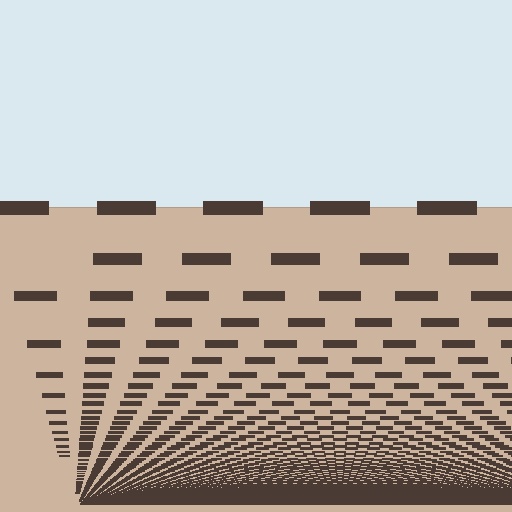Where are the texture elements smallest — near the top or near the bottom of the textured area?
Near the bottom.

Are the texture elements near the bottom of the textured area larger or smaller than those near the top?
Smaller. The gradient is inverted — elements near the bottom are smaller and denser.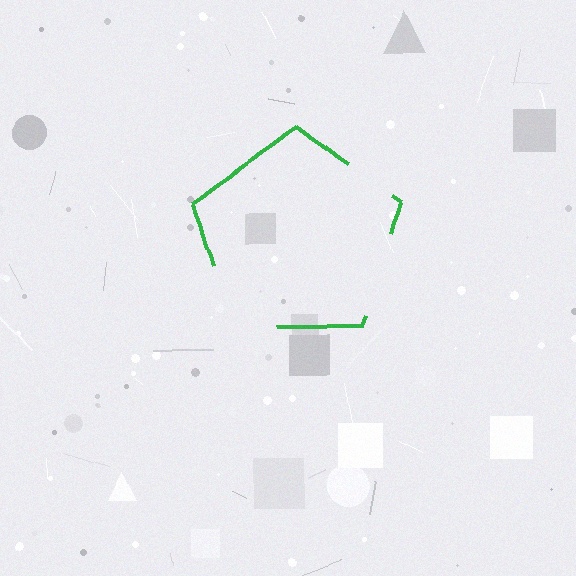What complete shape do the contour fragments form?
The contour fragments form a pentagon.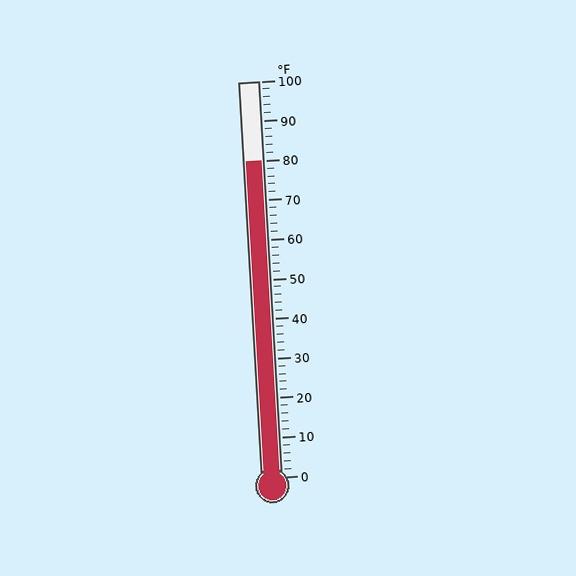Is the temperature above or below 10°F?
The temperature is above 10°F.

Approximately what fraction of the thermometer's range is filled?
The thermometer is filled to approximately 80% of its range.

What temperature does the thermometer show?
The thermometer shows approximately 80°F.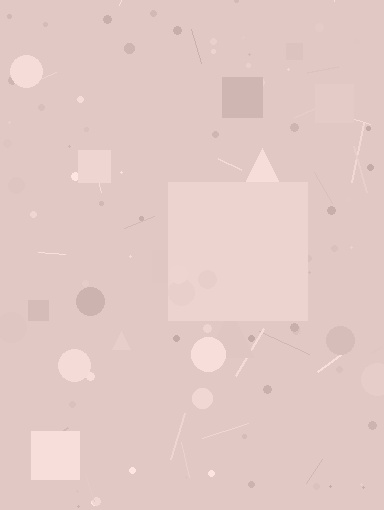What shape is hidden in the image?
A square is hidden in the image.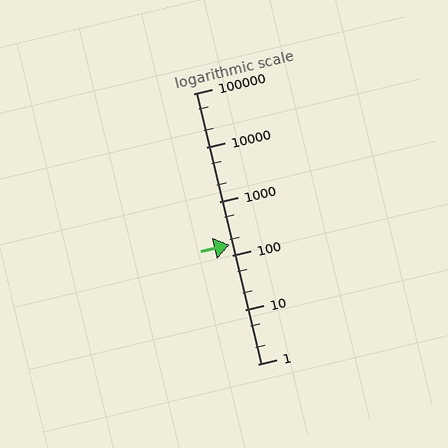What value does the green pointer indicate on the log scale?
The pointer indicates approximately 160.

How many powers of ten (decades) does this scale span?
The scale spans 5 decades, from 1 to 100000.